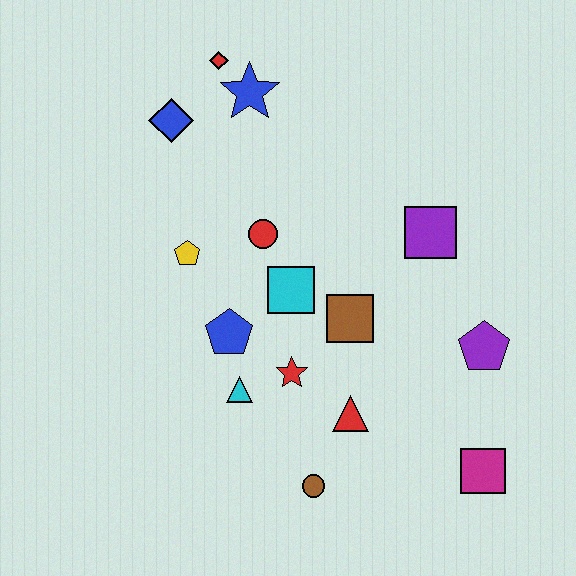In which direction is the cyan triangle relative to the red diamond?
The cyan triangle is below the red diamond.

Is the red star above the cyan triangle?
Yes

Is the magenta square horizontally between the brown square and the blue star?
No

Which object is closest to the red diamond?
The blue star is closest to the red diamond.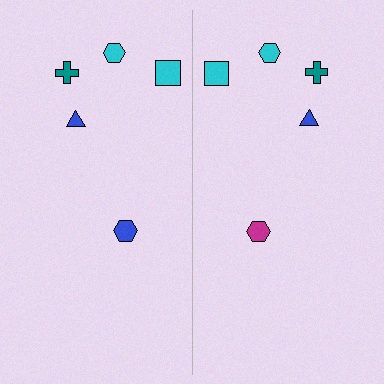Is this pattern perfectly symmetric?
No, the pattern is not perfectly symmetric. The magenta hexagon on the right side breaks the symmetry — its mirror counterpart is blue.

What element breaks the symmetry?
The magenta hexagon on the right side breaks the symmetry — its mirror counterpart is blue.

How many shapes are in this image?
There are 10 shapes in this image.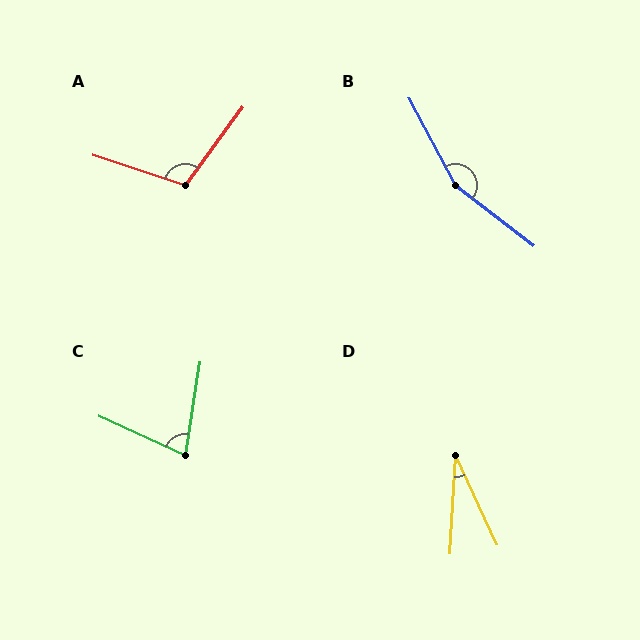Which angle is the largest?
B, at approximately 156 degrees.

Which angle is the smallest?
D, at approximately 28 degrees.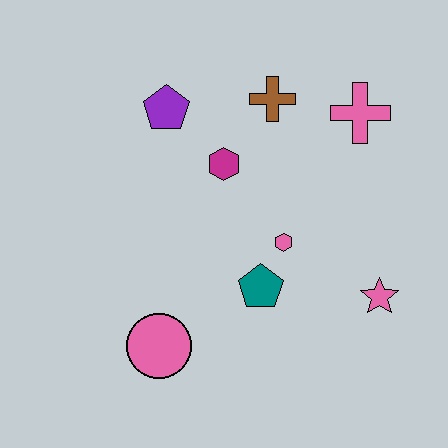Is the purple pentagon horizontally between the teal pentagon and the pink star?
No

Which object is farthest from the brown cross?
The pink circle is farthest from the brown cross.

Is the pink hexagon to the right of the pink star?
No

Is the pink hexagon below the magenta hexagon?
Yes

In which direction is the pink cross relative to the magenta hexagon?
The pink cross is to the right of the magenta hexagon.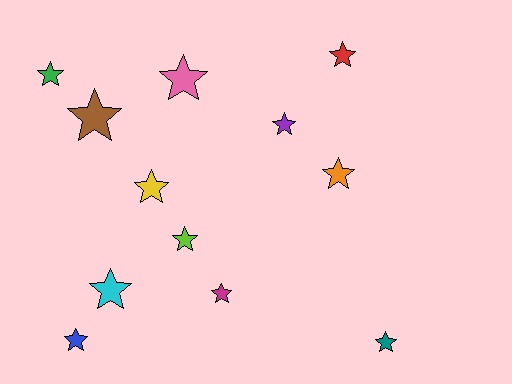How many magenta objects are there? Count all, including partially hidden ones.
There is 1 magenta object.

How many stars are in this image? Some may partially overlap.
There are 12 stars.